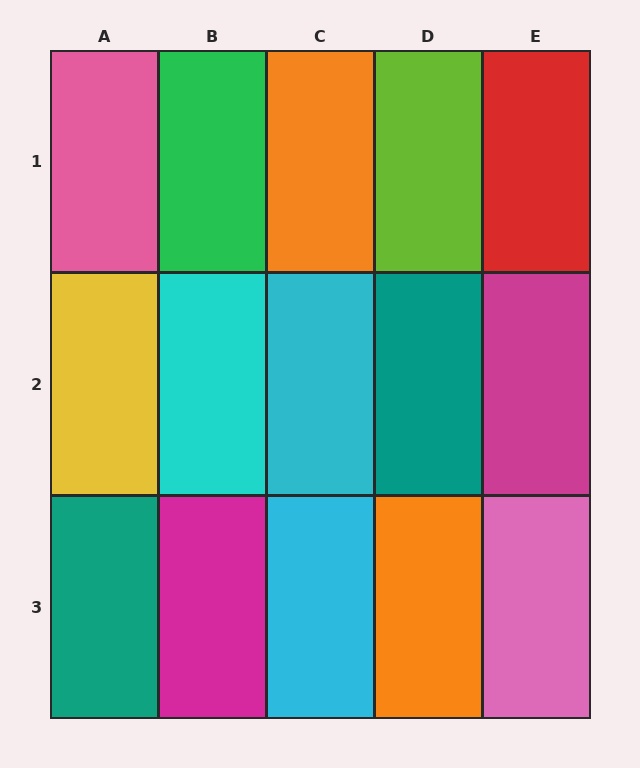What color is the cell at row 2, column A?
Yellow.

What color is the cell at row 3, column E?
Pink.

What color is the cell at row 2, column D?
Teal.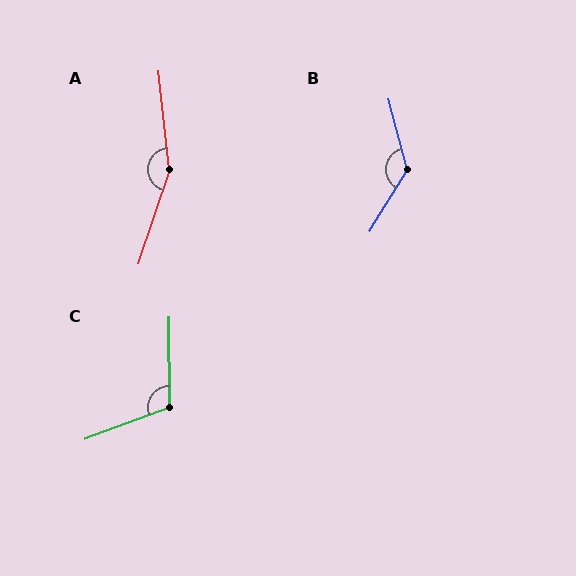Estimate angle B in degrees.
Approximately 134 degrees.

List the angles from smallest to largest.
C (110°), B (134°), A (155°).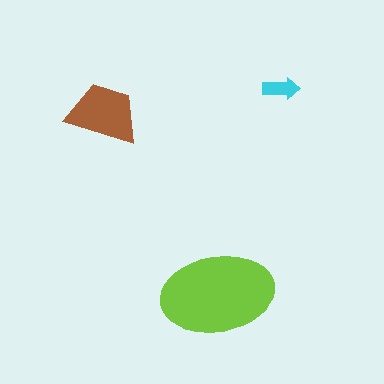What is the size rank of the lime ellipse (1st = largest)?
1st.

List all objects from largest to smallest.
The lime ellipse, the brown trapezoid, the cyan arrow.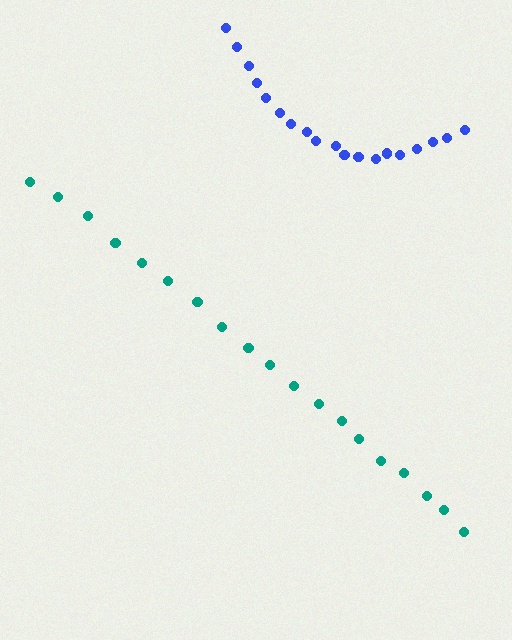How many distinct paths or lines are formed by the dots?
There are 2 distinct paths.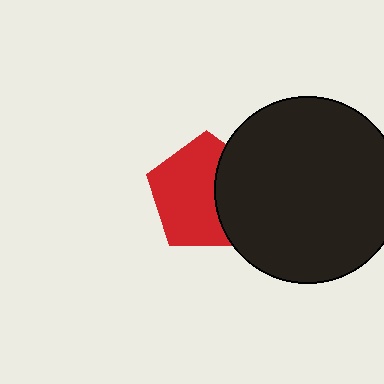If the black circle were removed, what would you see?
You would see the complete red pentagon.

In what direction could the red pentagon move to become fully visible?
The red pentagon could move left. That would shift it out from behind the black circle entirely.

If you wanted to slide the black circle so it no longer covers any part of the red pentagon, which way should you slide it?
Slide it right — that is the most direct way to separate the two shapes.